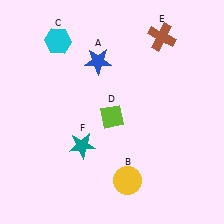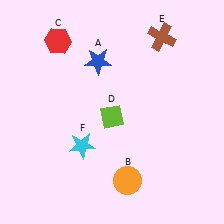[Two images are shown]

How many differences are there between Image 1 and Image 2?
There are 3 differences between the two images.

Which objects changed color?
B changed from yellow to orange. C changed from cyan to red. F changed from teal to cyan.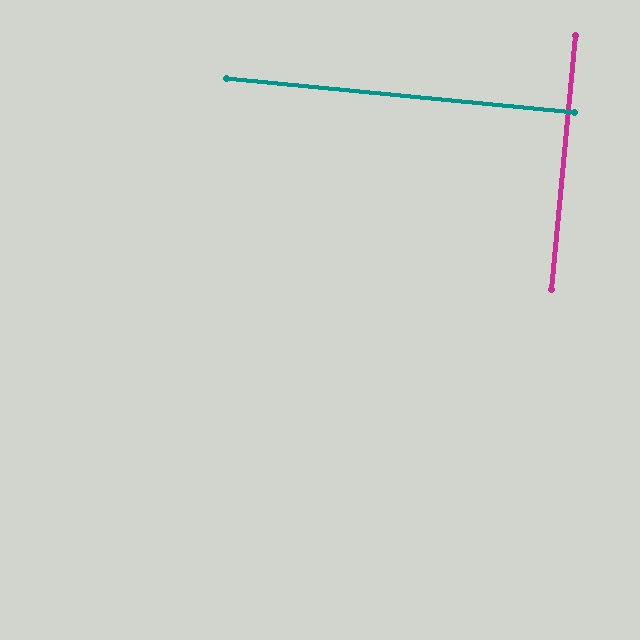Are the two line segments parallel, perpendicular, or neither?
Perpendicular — they meet at approximately 90°.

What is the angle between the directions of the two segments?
Approximately 90 degrees.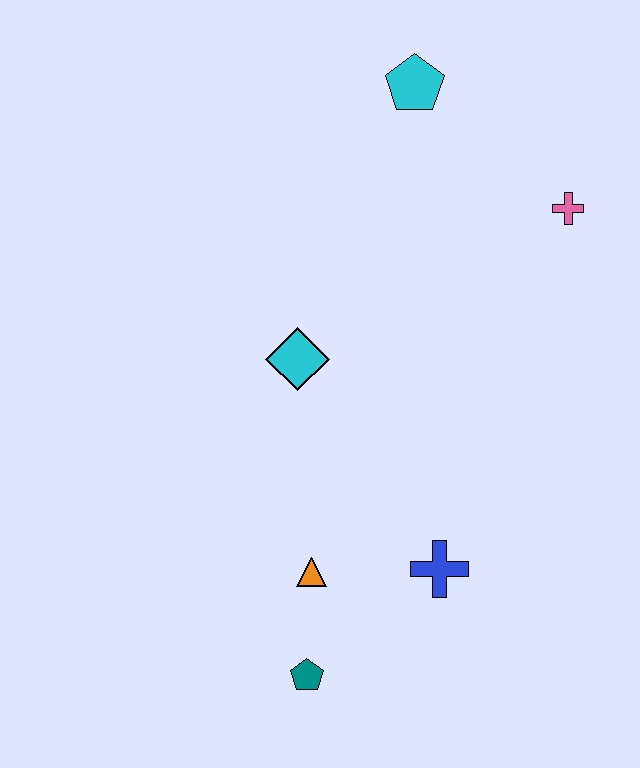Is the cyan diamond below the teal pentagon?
No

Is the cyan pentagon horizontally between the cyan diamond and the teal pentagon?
No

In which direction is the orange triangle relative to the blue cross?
The orange triangle is to the left of the blue cross.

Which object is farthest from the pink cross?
The teal pentagon is farthest from the pink cross.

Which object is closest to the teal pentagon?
The orange triangle is closest to the teal pentagon.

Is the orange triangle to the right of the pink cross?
No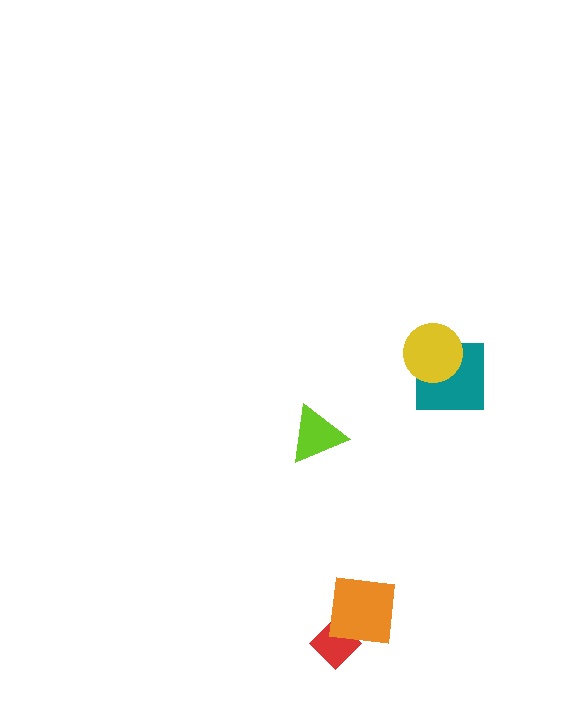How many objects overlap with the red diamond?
1 object overlaps with the red diamond.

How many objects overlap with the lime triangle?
0 objects overlap with the lime triangle.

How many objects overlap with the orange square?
1 object overlaps with the orange square.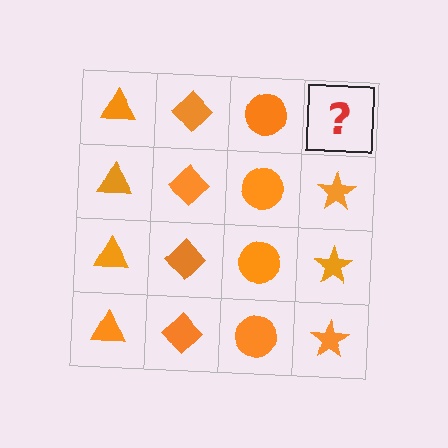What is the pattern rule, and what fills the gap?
The rule is that each column has a consistent shape. The gap should be filled with an orange star.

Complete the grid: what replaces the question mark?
The question mark should be replaced with an orange star.